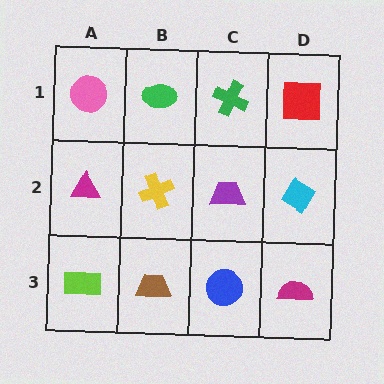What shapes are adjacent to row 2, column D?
A red square (row 1, column D), a magenta semicircle (row 3, column D), a purple trapezoid (row 2, column C).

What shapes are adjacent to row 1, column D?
A cyan diamond (row 2, column D), a green cross (row 1, column C).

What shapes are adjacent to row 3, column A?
A magenta triangle (row 2, column A), a brown trapezoid (row 3, column B).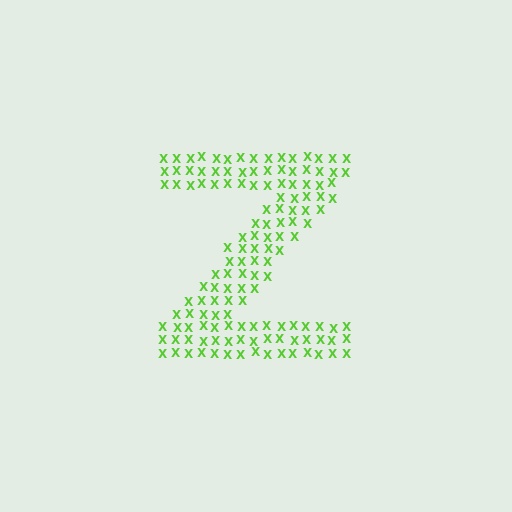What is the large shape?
The large shape is the letter Z.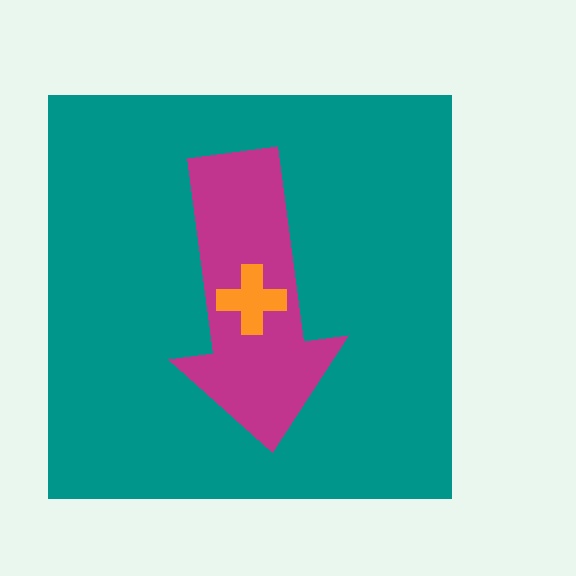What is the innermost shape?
The orange cross.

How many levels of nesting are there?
3.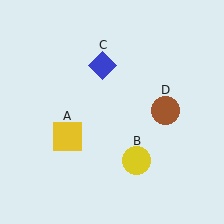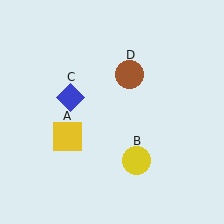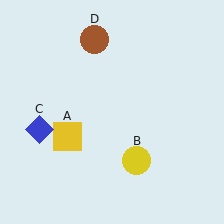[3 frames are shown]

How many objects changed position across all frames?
2 objects changed position: blue diamond (object C), brown circle (object D).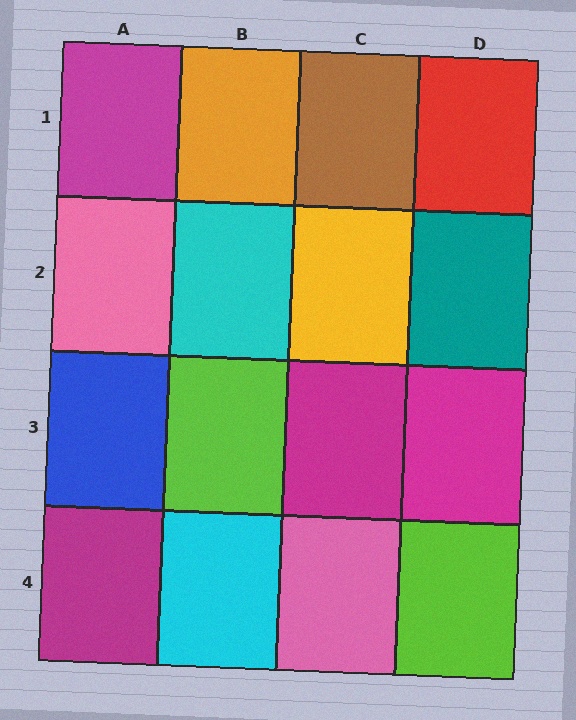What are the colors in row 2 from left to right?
Pink, cyan, yellow, teal.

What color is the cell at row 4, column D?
Lime.